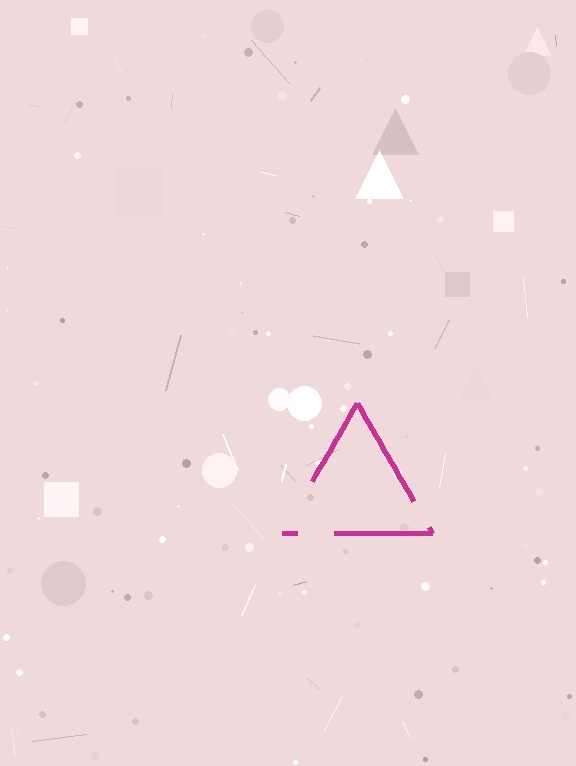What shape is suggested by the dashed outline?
The dashed outline suggests a triangle.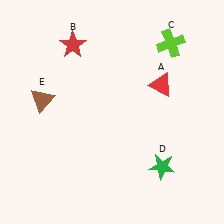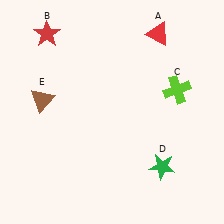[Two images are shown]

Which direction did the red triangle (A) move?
The red triangle (A) moved up.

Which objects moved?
The objects that moved are: the red triangle (A), the red star (B), the lime cross (C).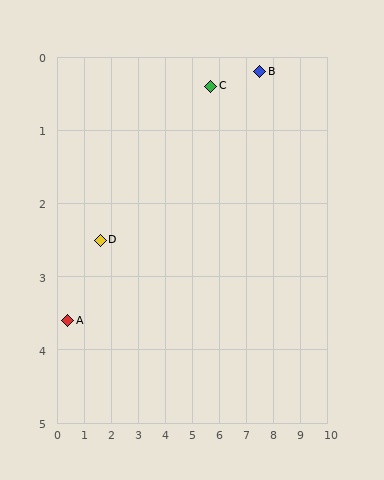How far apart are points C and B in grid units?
Points C and B are about 1.8 grid units apart.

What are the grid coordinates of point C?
Point C is at approximately (5.7, 0.4).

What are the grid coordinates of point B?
Point B is at approximately (7.5, 0.2).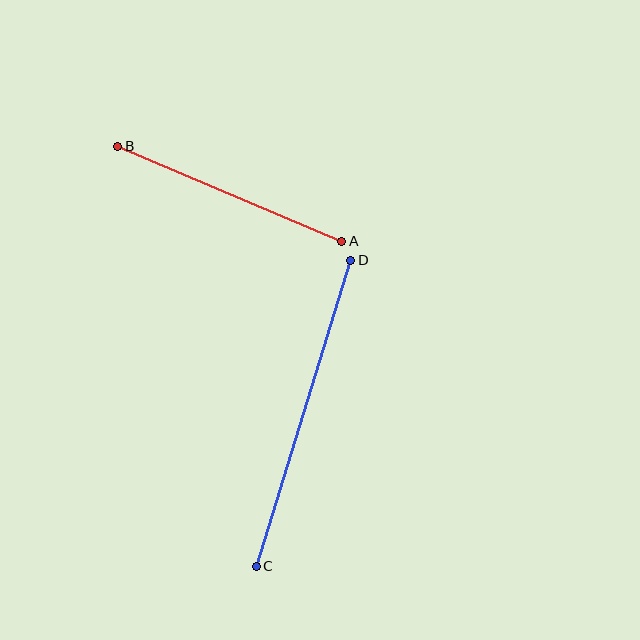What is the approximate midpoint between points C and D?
The midpoint is at approximately (303, 413) pixels.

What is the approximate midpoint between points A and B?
The midpoint is at approximately (230, 194) pixels.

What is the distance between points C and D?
The distance is approximately 320 pixels.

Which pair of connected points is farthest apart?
Points C and D are farthest apart.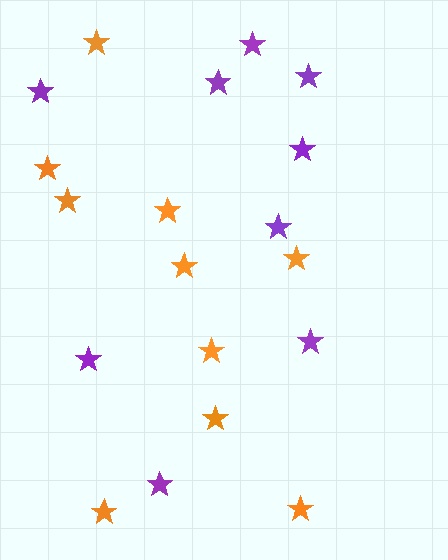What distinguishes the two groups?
There are 2 groups: one group of purple stars (9) and one group of orange stars (10).